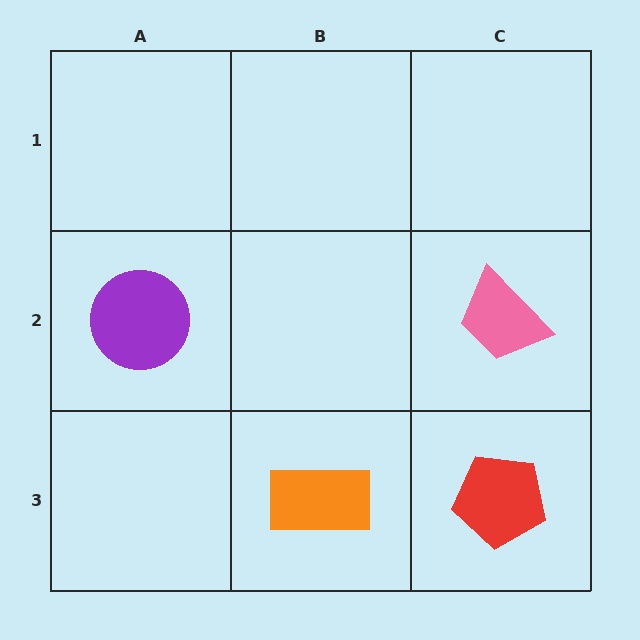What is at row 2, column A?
A purple circle.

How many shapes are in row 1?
0 shapes.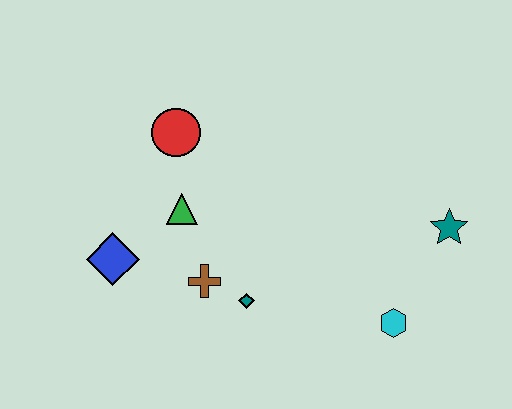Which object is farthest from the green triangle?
The teal star is farthest from the green triangle.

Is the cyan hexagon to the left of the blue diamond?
No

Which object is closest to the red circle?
The green triangle is closest to the red circle.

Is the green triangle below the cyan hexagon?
No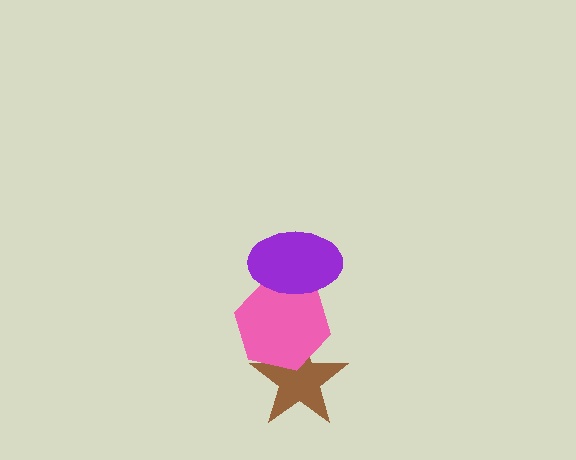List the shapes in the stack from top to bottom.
From top to bottom: the purple ellipse, the pink hexagon, the brown star.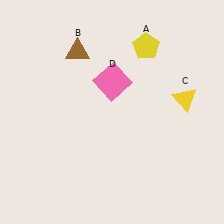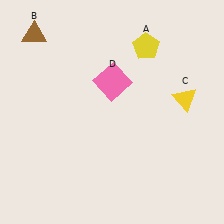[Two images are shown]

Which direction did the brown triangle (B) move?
The brown triangle (B) moved left.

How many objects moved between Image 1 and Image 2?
1 object moved between the two images.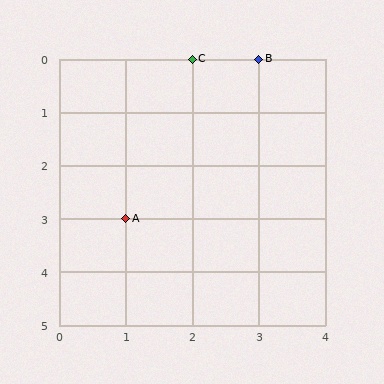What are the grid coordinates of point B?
Point B is at grid coordinates (3, 0).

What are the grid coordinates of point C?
Point C is at grid coordinates (2, 0).